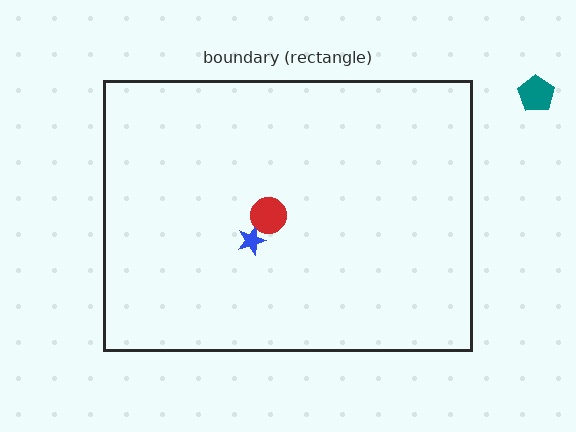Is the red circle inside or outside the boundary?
Inside.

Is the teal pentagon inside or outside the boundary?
Outside.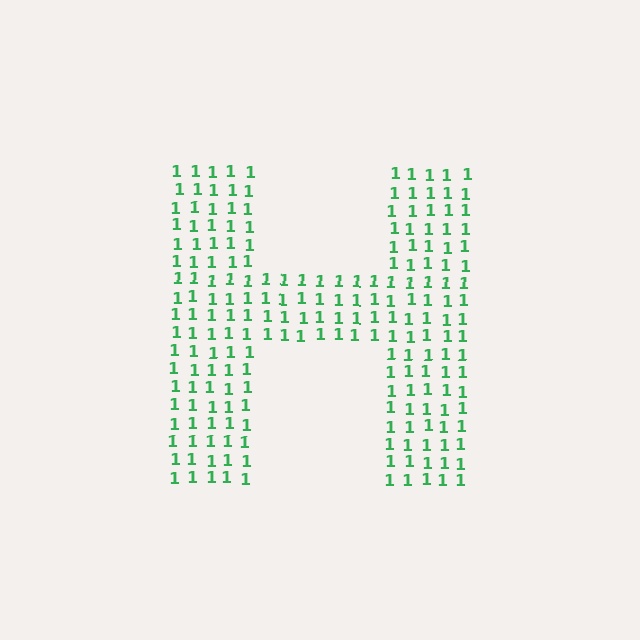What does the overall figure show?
The overall figure shows the letter H.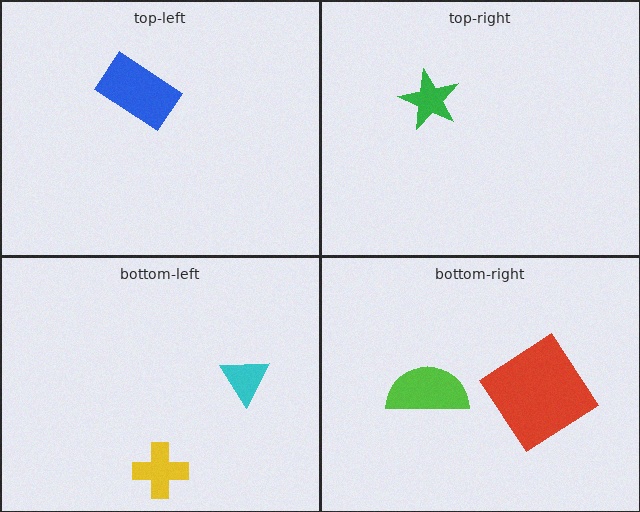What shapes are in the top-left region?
The blue rectangle.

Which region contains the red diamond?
The bottom-right region.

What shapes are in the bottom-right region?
The lime semicircle, the red diamond.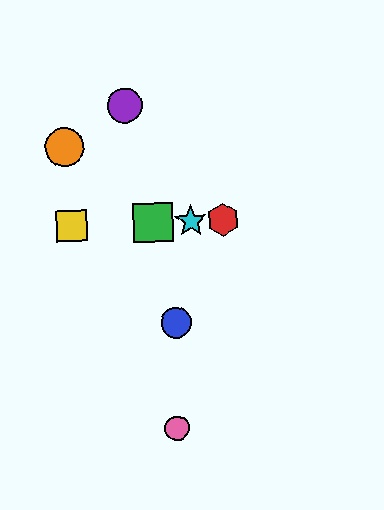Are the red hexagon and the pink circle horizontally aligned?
No, the red hexagon is at y≈220 and the pink circle is at y≈428.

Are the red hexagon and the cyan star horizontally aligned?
Yes, both are at y≈220.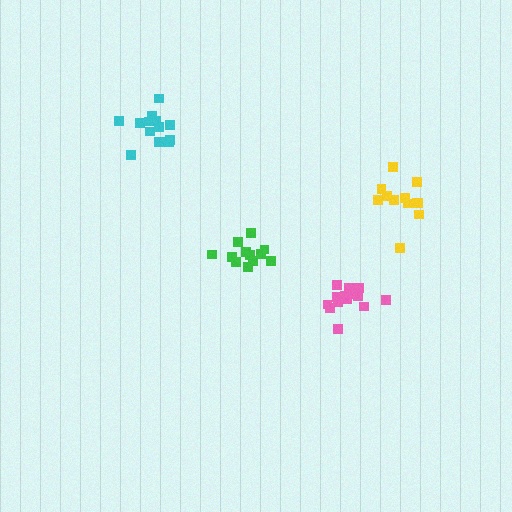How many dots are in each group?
Group 1: 15 dots, Group 2: 12 dots, Group 3: 12 dots, Group 4: 13 dots (52 total).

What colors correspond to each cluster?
The clusters are colored: pink, yellow, green, cyan.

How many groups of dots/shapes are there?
There are 4 groups.